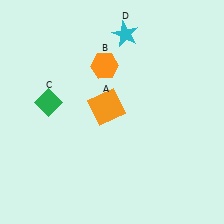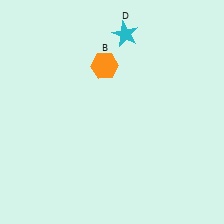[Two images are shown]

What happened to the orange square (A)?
The orange square (A) was removed in Image 2. It was in the top-left area of Image 1.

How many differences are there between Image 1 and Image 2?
There are 2 differences between the two images.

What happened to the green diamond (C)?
The green diamond (C) was removed in Image 2. It was in the top-left area of Image 1.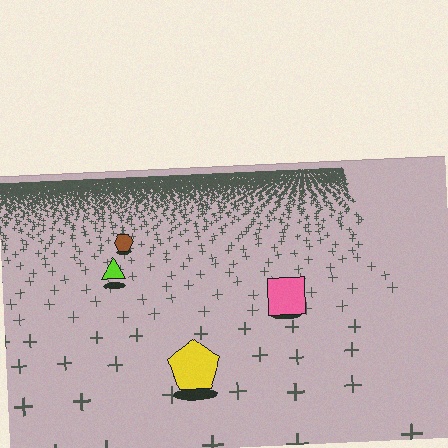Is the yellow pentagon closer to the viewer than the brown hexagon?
Yes. The yellow pentagon is closer — you can tell from the texture gradient: the ground texture is coarser near it.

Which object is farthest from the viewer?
The brown hexagon is farthest from the viewer. It appears smaller and the ground texture around it is denser.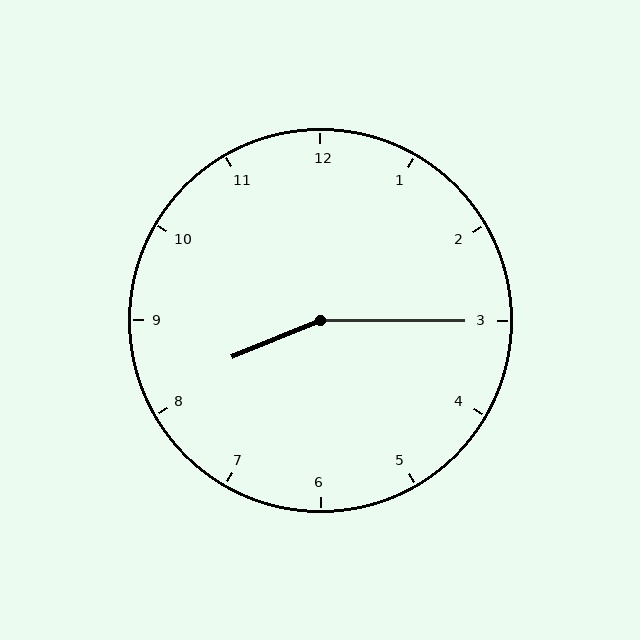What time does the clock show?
8:15.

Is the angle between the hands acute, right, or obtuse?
It is obtuse.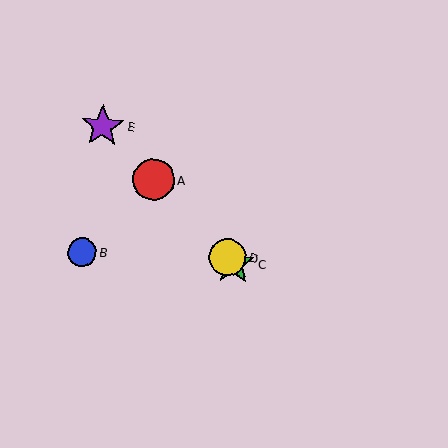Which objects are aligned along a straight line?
Objects A, C, D, E are aligned along a straight line.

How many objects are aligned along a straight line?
4 objects (A, C, D, E) are aligned along a straight line.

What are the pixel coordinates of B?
Object B is at (82, 252).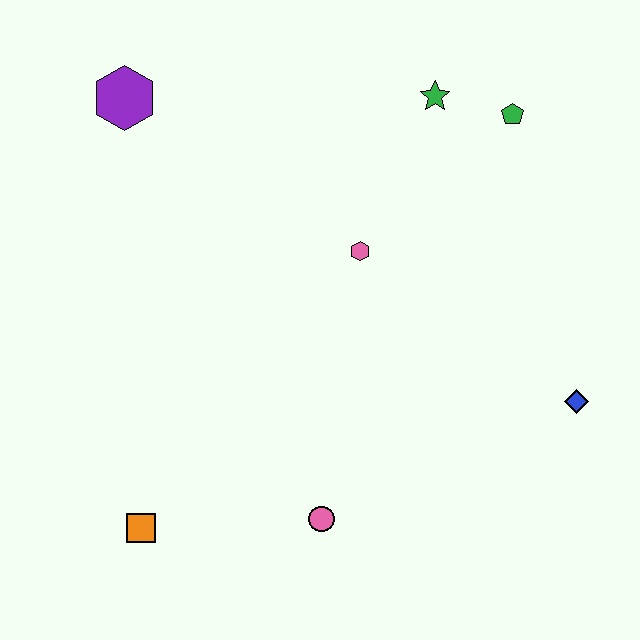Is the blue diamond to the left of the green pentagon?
No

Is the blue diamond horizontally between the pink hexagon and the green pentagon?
No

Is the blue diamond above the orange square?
Yes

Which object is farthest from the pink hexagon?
The orange square is farthest from the pink hexagon.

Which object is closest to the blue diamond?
The pink hexagon is closest to the blue diamond.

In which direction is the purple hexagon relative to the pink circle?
The purple hexagon is above the pink circle.